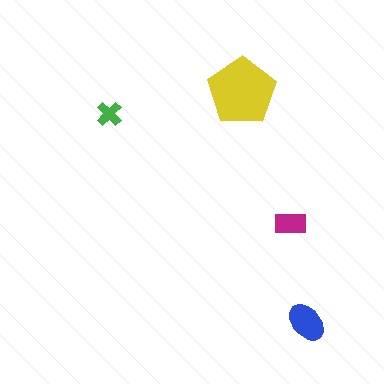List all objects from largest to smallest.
The yellow pentagon, the blue ellipse, the magenta rectangle, the green cross.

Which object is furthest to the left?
The green cross is leftmost.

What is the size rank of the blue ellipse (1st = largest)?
2nd.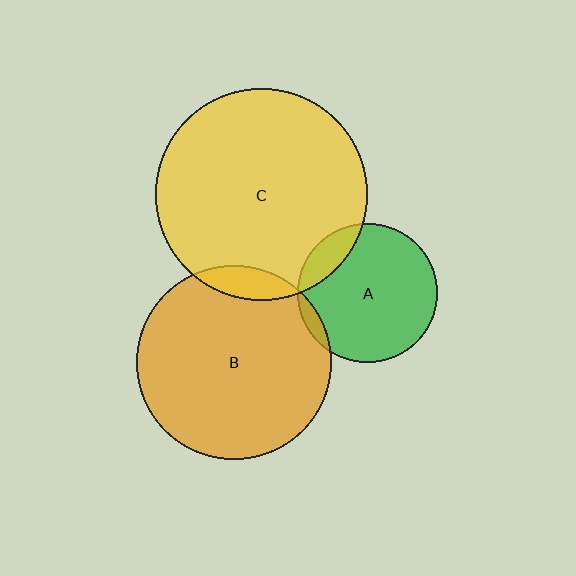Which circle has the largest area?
Circle C (yellow).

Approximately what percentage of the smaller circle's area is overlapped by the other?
Approximately 15%.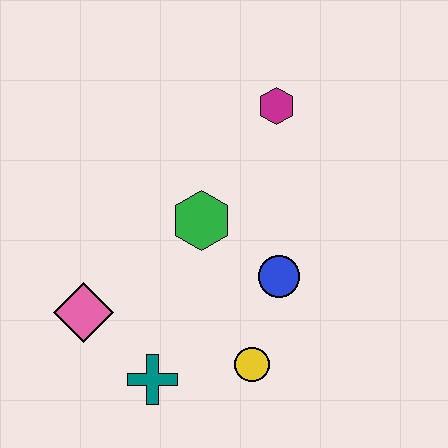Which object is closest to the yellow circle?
The blue circle is closest to the yellow circle.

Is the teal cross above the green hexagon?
No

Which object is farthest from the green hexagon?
The teal cross is farthest from the green hexagon.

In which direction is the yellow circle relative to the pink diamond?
The yellow circle is to the right of the pink diamond.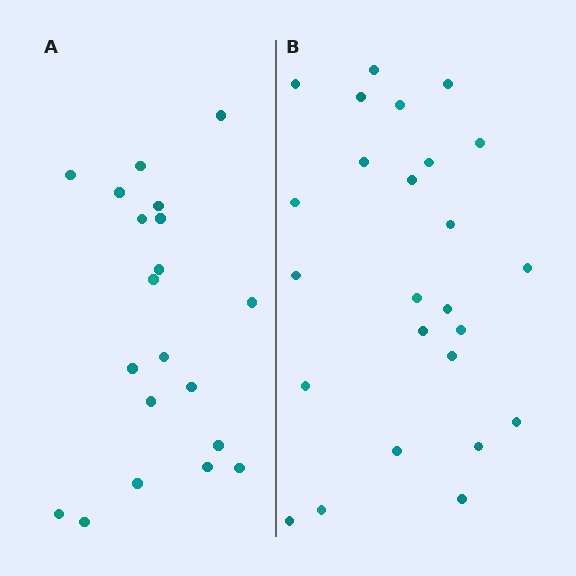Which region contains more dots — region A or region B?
Region B (the right region) has more dots.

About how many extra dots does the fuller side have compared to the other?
Region B has about 5 more dots than region A.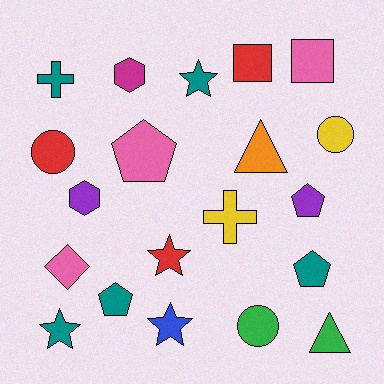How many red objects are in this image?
There are 3 red objects.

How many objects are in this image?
There are 20 objects.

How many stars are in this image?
There are 4 stars.